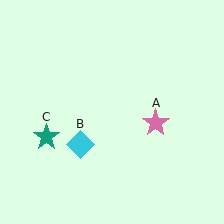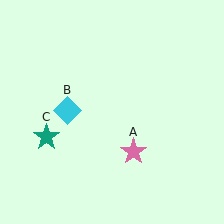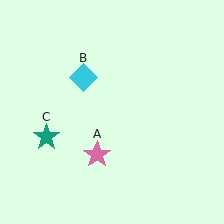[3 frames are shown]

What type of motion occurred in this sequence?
The pink star (object A), cyan diamond (object B) rotated clockwise around the center of the scene.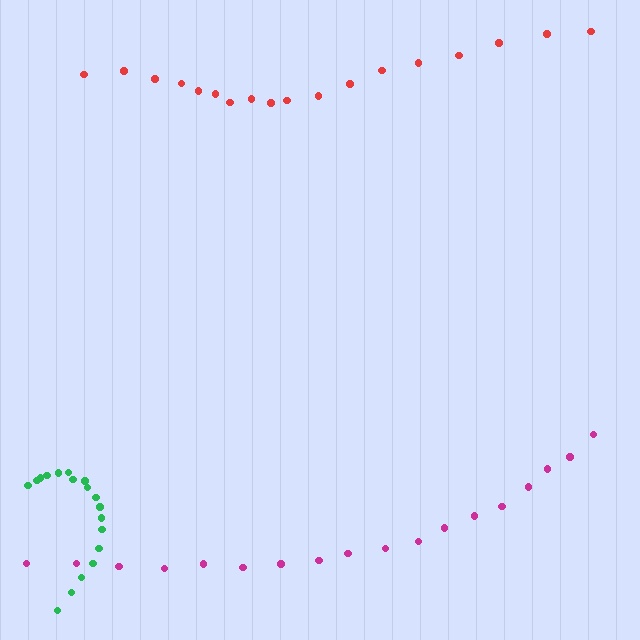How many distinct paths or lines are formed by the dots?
There are 3 distinct paths.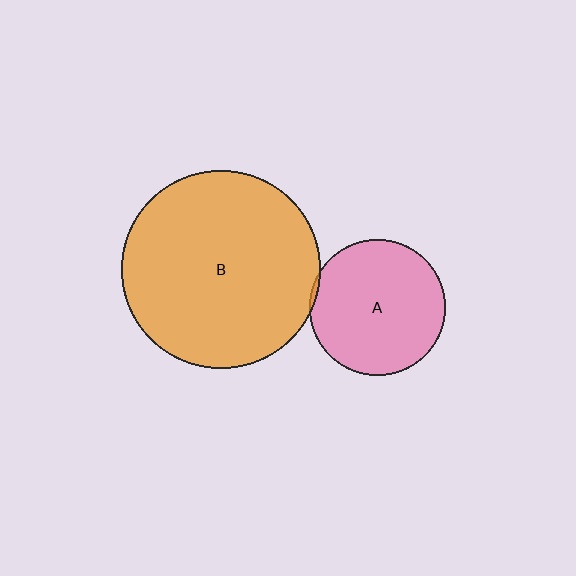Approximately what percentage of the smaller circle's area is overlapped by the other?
Approximately 5%.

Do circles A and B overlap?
Yes.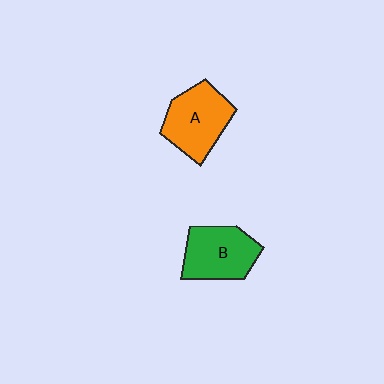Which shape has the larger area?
Shape A (orange).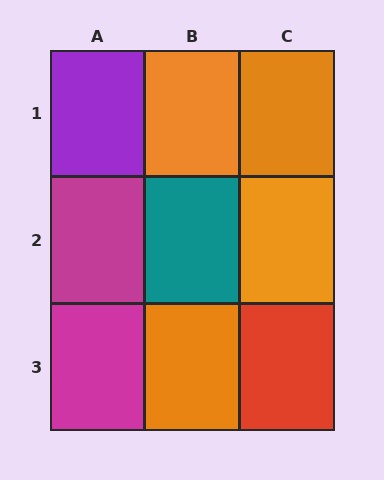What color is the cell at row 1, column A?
Purple.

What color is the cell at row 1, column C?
Orange.